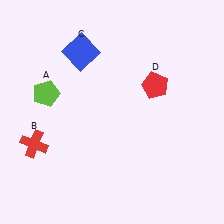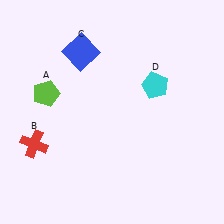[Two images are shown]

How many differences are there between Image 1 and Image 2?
There is 1 difference between the two images.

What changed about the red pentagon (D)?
In Image 1, D is red. In Image 2, it changed to cyan.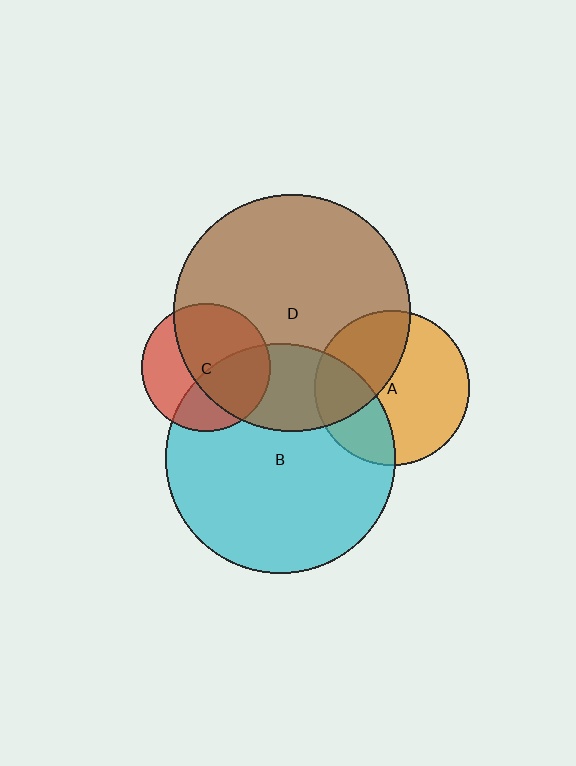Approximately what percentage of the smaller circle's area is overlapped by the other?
Approximately 40%.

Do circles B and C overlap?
Yes.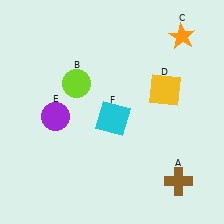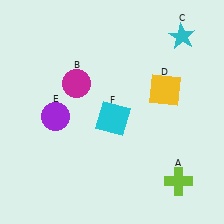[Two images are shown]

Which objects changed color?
A changed from brown to lime. B changed from lime to magenta. C changed from orange to cyan.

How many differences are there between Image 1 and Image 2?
There are 3 differences between the two images.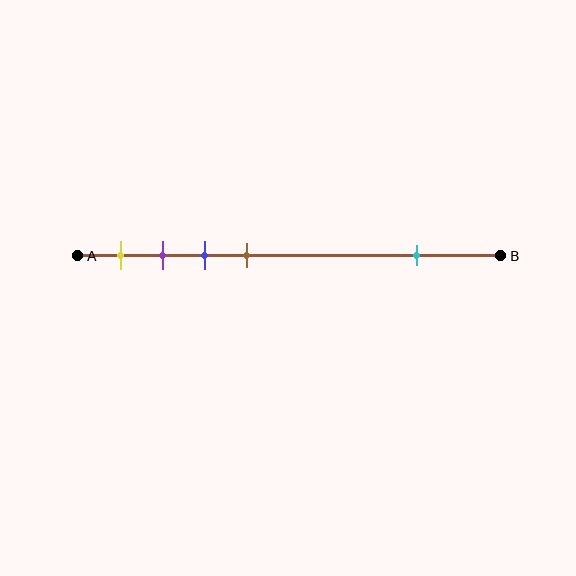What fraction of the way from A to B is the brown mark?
The brown mark is approximately 40% (0.4) of the way from A to B.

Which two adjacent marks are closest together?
The purple and blue marks are the closest adjacent pair.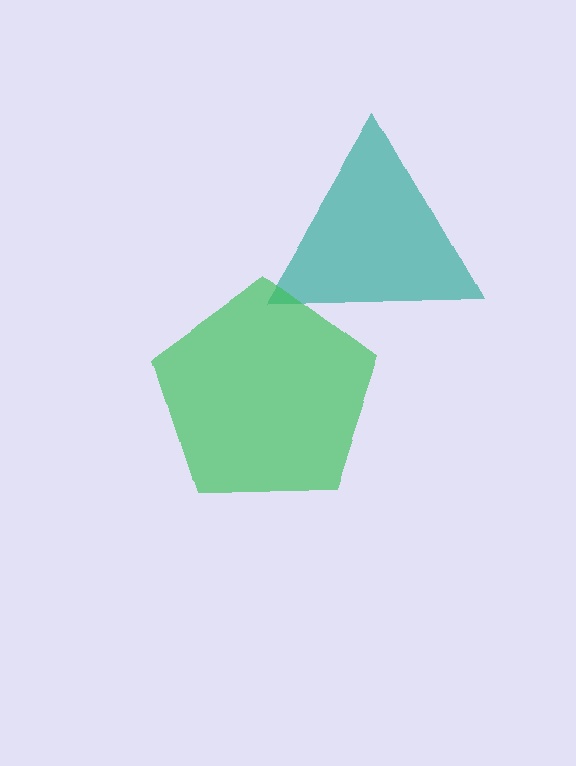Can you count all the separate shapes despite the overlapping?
Yes, there are 2 separate shapes.